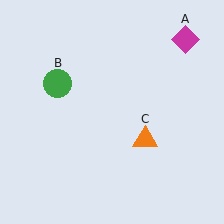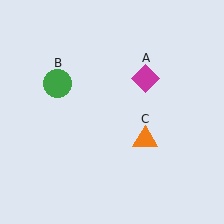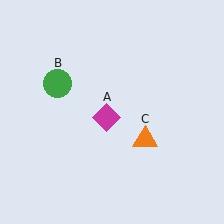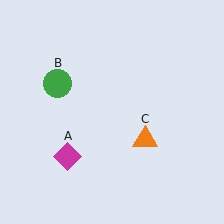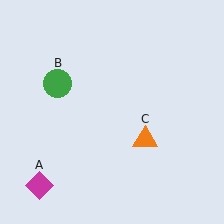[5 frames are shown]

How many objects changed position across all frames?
1 object changed position: magenta diamond (object A).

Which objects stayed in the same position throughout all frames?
Green circle (object B) and orange triangle (object C) remained stationary.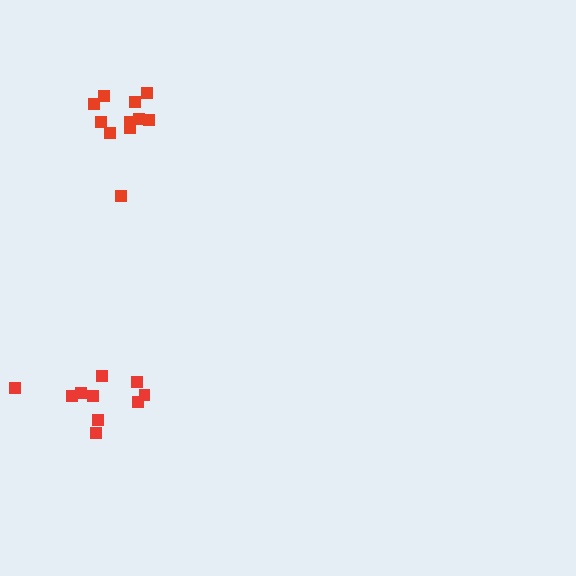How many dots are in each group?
Group 1: 11 dots, Group 2: 10 dots (21 total).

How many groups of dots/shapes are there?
There are 2 groups.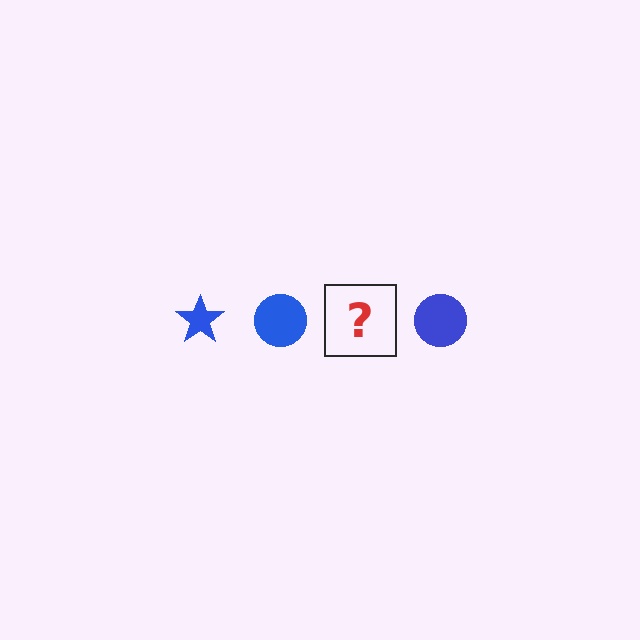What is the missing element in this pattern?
The missing element is a blue star.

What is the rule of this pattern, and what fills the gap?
The rule is that the pattern cycles through star, circle shapes in blue. The gap should be filled with a blue star.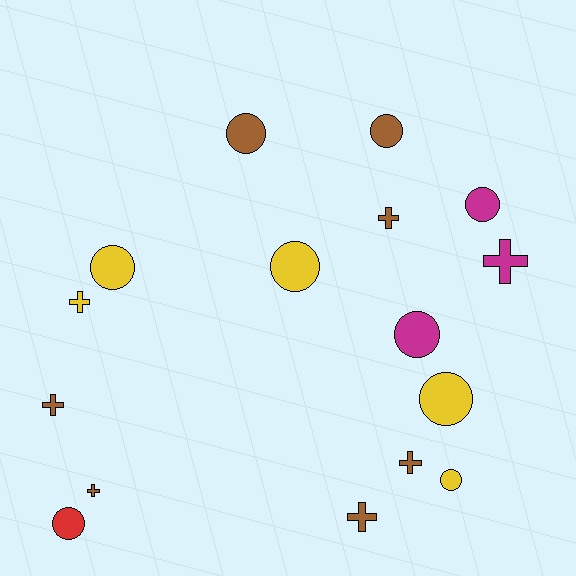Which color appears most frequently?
Brown, with 7 objects.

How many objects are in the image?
There are 16 objects.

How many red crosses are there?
There are no red crosses.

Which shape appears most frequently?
Circle, with 9 objects.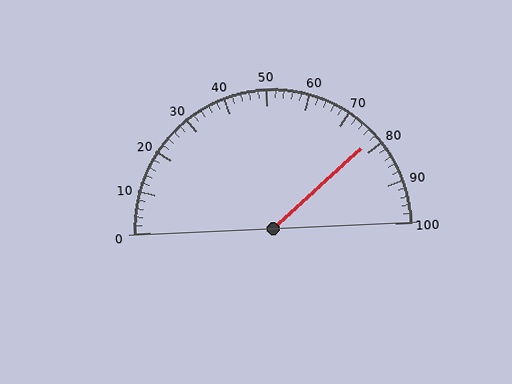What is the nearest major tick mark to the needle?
The nearest major tick mark is 80.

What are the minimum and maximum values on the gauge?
The gauge ranges from 0 to 100.